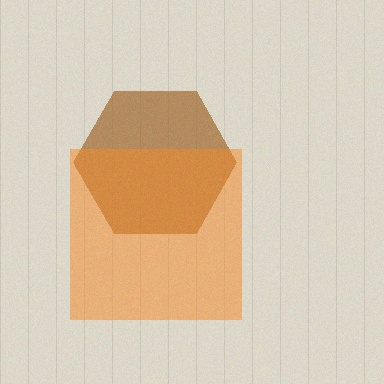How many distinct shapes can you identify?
There are 2 distinct shapes: a brown hexagon, an orange square.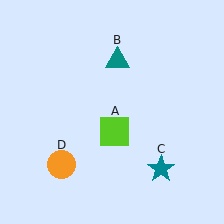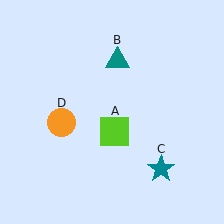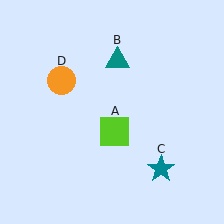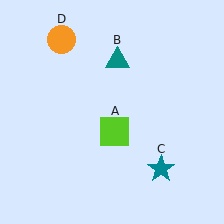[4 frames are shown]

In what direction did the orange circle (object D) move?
The orange circle (object D) moved up.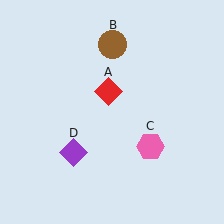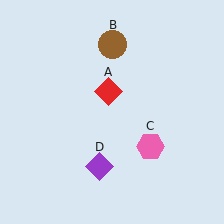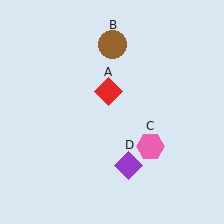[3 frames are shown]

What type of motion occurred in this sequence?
The purple diamond (object D) rotated counterclockwise around the center of the scene.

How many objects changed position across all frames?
1 object changed position: purple diamond (object D).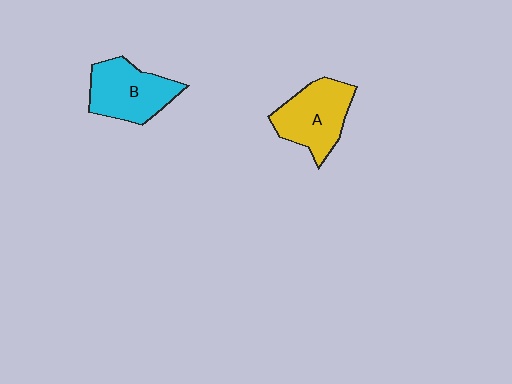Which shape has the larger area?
Shape A (yellow).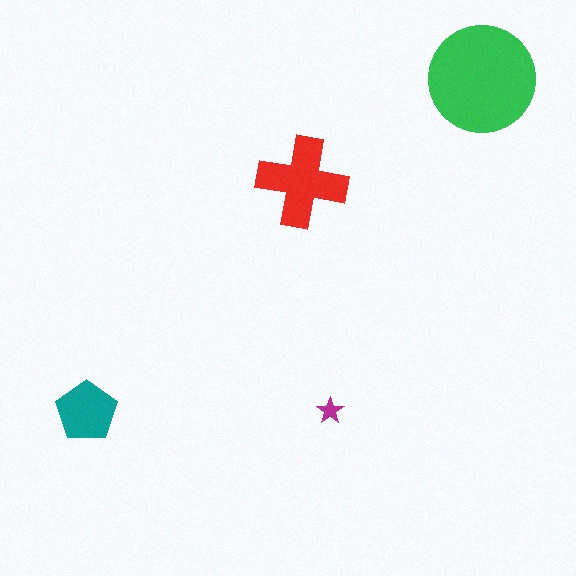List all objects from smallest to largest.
The magenta star, the teal pentagon, the red cross, the green circle.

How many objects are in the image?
There are 4 objects in the image.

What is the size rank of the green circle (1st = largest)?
1st.